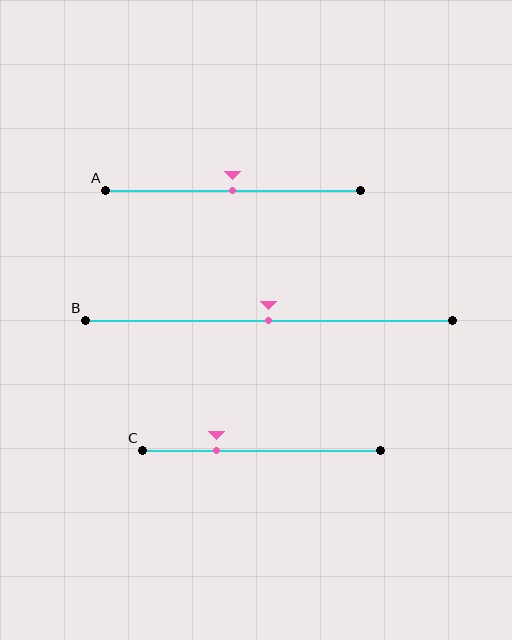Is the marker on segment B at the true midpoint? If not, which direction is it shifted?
Yes, the marker on segment B is at the true midpoint.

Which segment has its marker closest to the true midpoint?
Segment A has its marker closest to the true midpoint.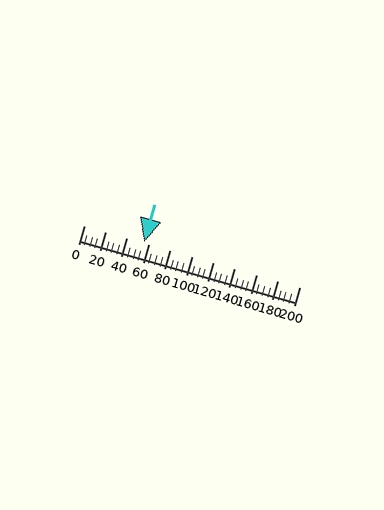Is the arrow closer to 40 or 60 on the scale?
The arrow is closer to 60.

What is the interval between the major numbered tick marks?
The major tick marks are spaced 20 units apart.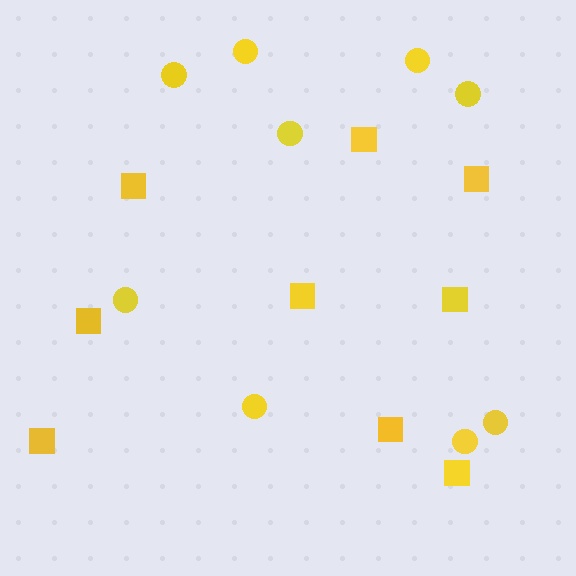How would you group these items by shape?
There are 2 groups: one group of circles (9) and one group of squares (9).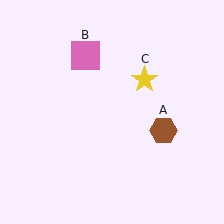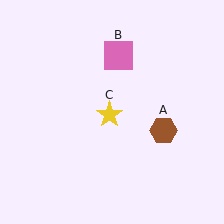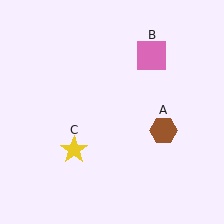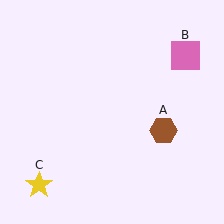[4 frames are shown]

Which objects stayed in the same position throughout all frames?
Brown hexagon (object A) remained stationary.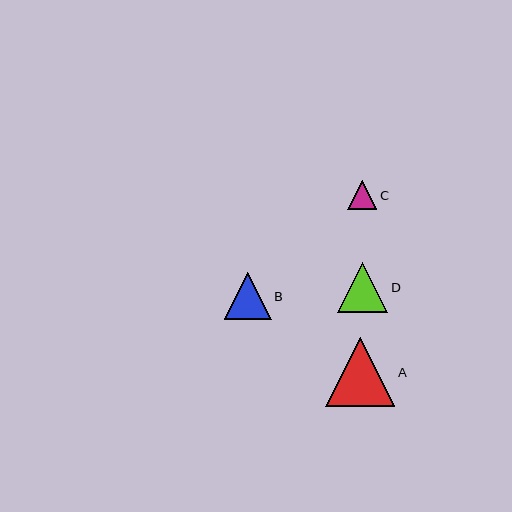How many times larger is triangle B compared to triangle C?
Triangle B is approximately 1.6 times the size of triangle C.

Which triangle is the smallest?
Triangle C is the smallest with a size of approximately 29 pixels.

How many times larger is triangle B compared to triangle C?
Triangle B is approximately 1.6 times the size of triangle C.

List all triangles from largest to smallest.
From largest to smallest: A, D, B, C.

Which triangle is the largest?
Triangle A is the largest with a size of approximately 70 pixels.